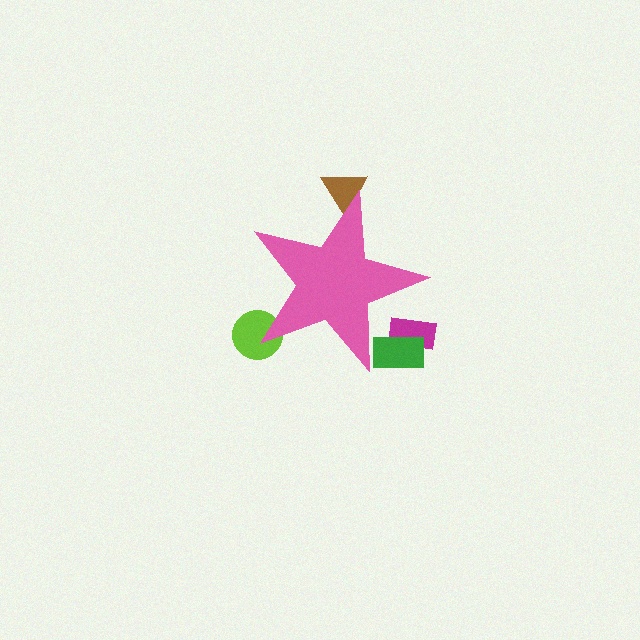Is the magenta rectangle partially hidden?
Yes, the magenta rectangle is partially hidden behind the pink star.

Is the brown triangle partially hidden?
Yes, the brown triangle is partially hidden behind the pink star.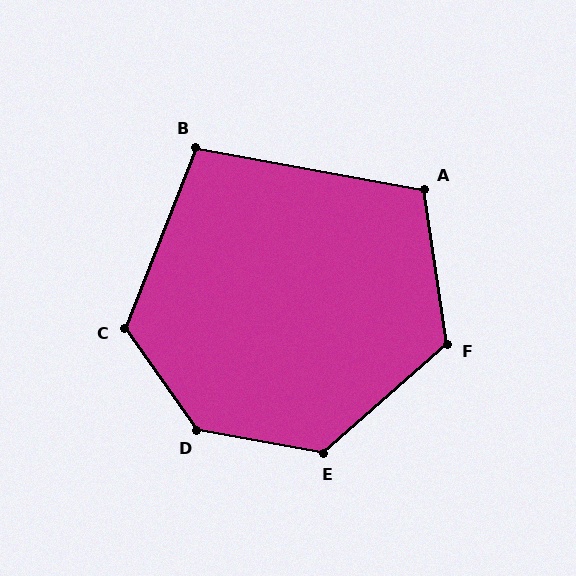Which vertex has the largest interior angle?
D, at approximately 136 degrees.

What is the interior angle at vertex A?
Approximately 109 degrees (obtuse).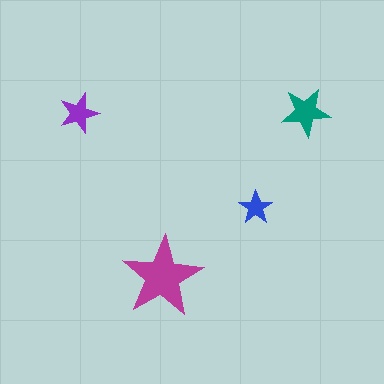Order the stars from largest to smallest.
the magenta one, the teal one, the purple one, the blue one.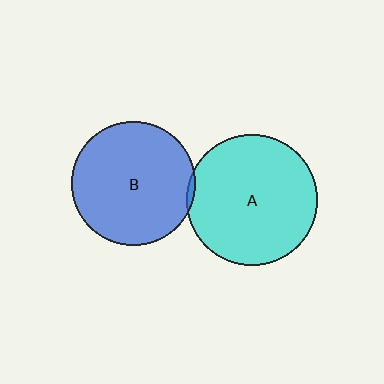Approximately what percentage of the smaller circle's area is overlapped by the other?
Approximately 5%.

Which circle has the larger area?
Circle A (cyan).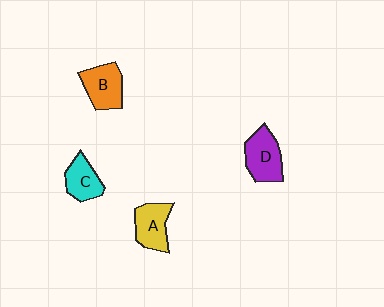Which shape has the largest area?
Shape D (purple).